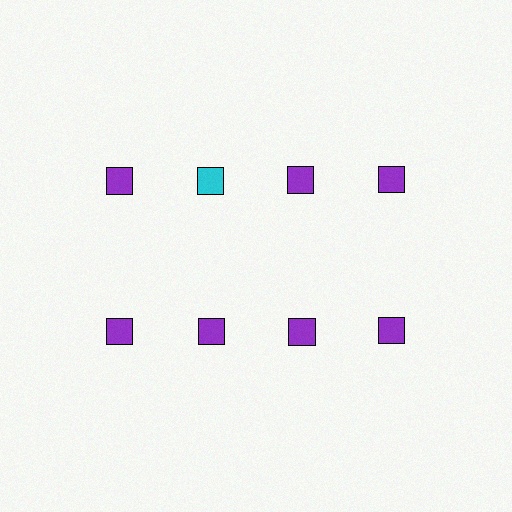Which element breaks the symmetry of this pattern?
The cyan square in the top row, second from left column breaks the symmetry. All other shapes are purple squares.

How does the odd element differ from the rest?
It has a different color: cyan instead of purple.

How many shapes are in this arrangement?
There are 8 shapes arranged in a grid pattern.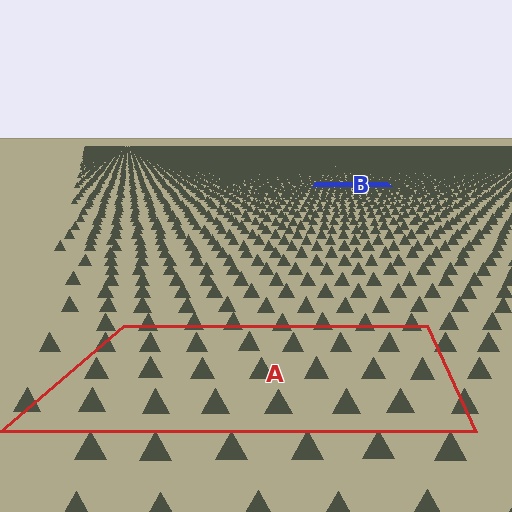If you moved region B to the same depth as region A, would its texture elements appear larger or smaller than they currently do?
They would appear larger. At a closer depth, the same texture elements are projected at a bigger on-screen size.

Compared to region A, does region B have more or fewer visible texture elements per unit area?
Region B has more texture elements per unit area — they are packed more densely because it is farther away.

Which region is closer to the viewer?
Region A is closer. The texture elements there are larger and more spread out.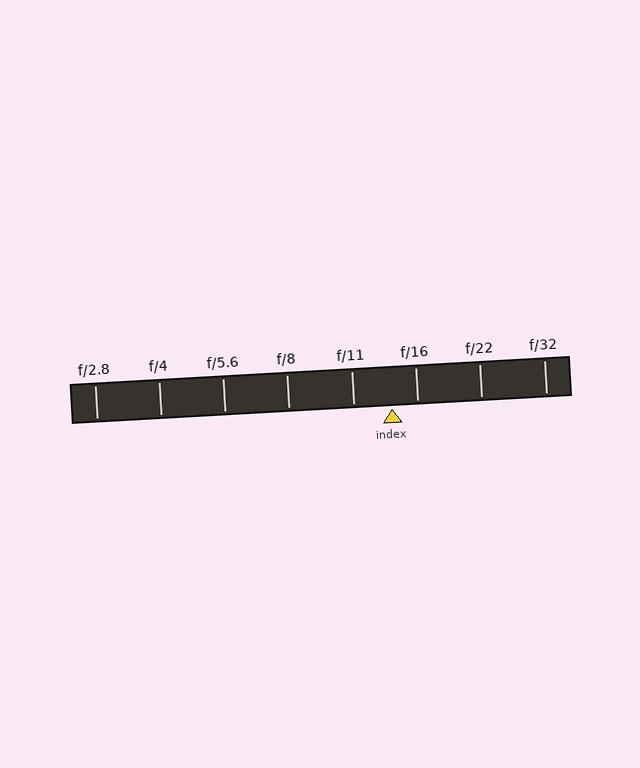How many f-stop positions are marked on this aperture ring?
There are 8 f-stop positions marked.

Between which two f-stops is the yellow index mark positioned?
The index mark is between f/11 and f/16.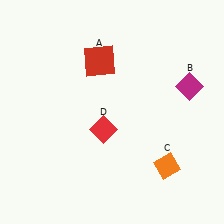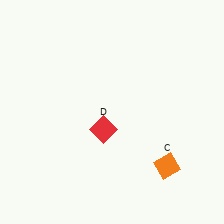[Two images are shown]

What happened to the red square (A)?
The red square (A) was removed in Image 2. It was in the top-left area of Image 1.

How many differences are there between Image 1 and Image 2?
There are 2 differences between the two images.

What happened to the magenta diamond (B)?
The magenta diamond (B) was removed in Image 2. It was in the top-right area of Image 1.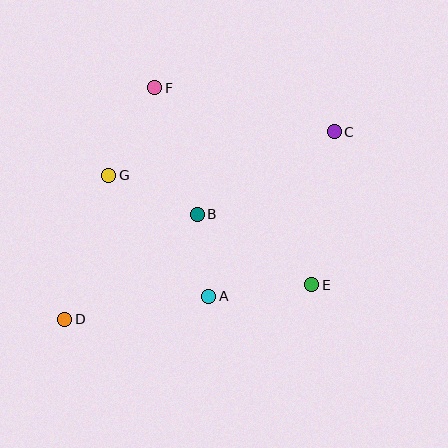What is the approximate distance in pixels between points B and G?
The distance between B and G is approximately 96 pixels.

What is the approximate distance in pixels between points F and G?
The distance between F and G is approximately 99 pixels.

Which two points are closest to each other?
Points A and B are closest to each other.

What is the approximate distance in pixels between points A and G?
The distance between A and G is approximately 157 pixels.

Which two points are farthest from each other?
Points C and D are farthest from each other.